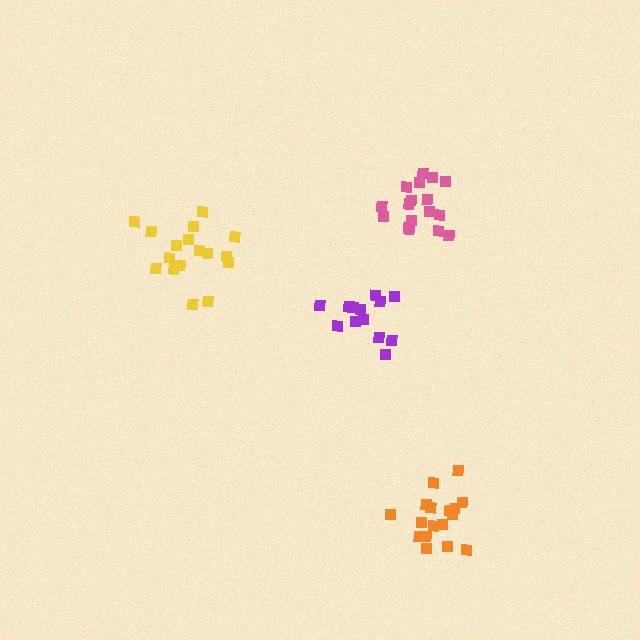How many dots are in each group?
Group 1: 17 dots, Group 2: 17 dots, Group 3: 17 dots, Group 4: 13 dots (64 total).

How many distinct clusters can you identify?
There are 4 distinct clusters.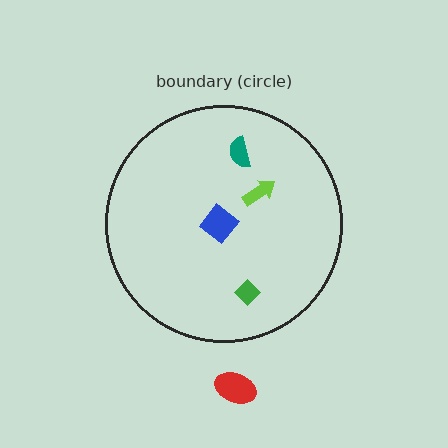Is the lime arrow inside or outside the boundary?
Inside.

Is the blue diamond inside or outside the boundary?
Inside.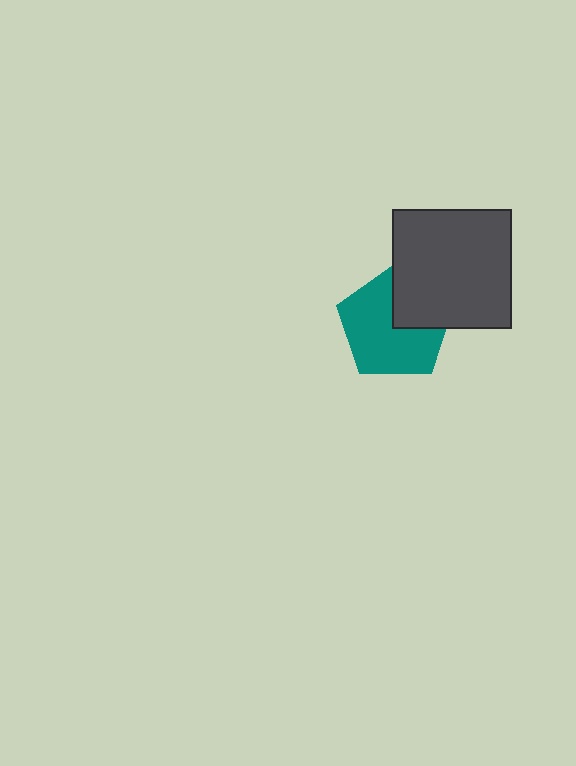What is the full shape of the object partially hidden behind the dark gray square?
The partially hidden object is a teal pentagon.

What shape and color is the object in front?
The object in front is a dark gray square.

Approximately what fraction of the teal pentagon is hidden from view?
Roughly 31% of the teal pentagon is hidden behind the dark gray square.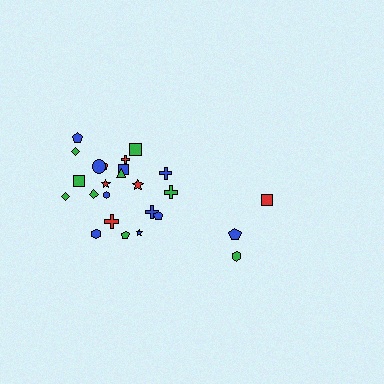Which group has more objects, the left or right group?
The left group.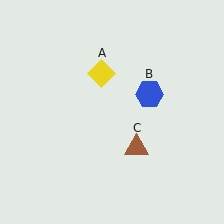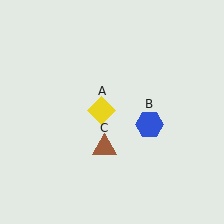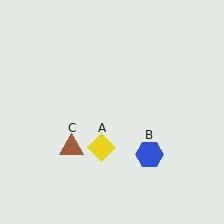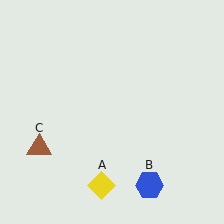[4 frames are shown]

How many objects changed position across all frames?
3 objects changed position: yellow diamond (object A), blue hexagon (object B), brown triangle (object C).